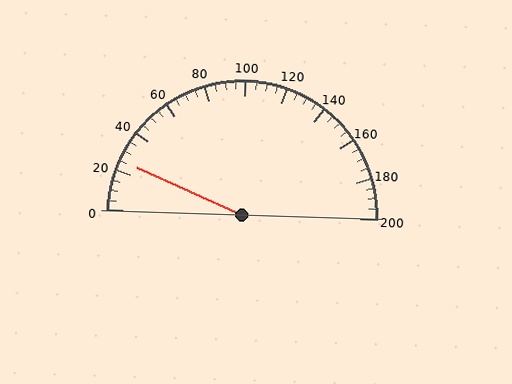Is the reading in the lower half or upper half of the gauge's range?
The reading is in the lower half of the range (0 to 200).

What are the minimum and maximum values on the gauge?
The gauge ranges from 0 to 200.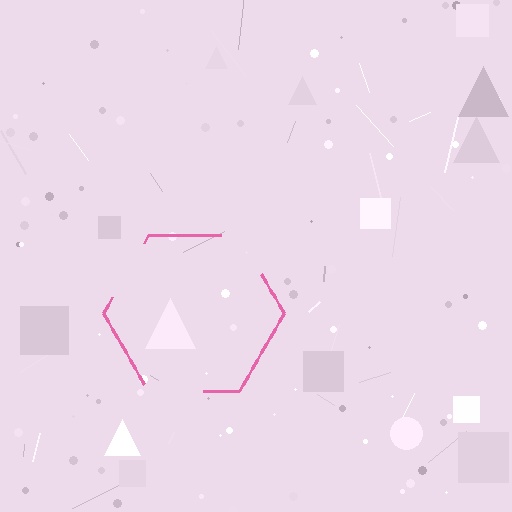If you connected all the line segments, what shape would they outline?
They would outline a hexagon.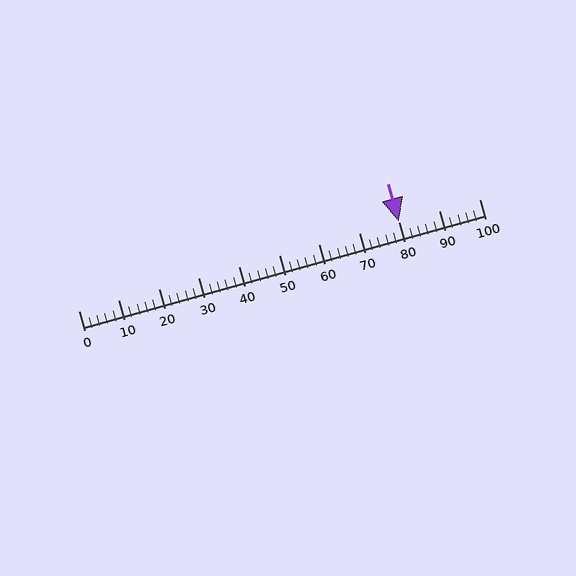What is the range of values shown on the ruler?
The ruler shows values from 0 to 100.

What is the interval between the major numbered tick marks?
The major tick marks are spaced 10 units apart.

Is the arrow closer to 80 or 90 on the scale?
The arrow is closer to 80.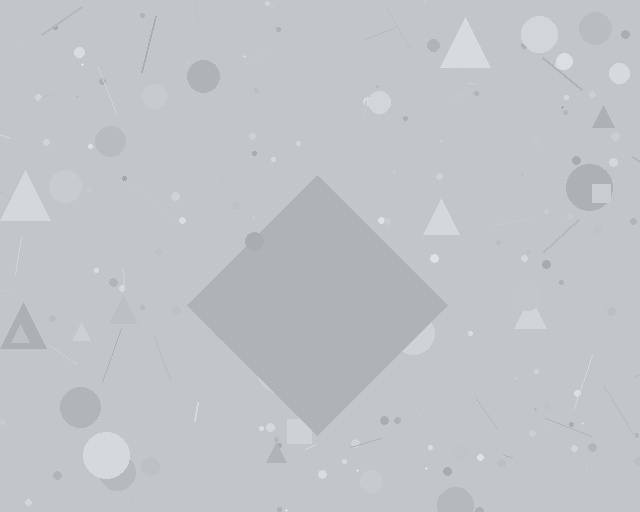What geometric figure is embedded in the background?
A diamond is embedded in the background.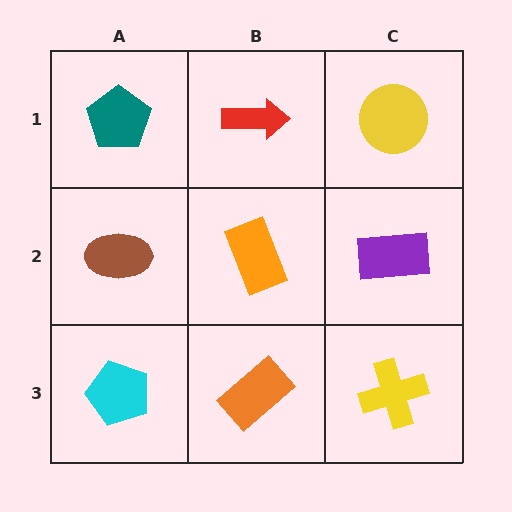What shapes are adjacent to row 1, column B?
An orange rectangle (row 2, column B), a teal pentagon (row 1, column A), a yellow circle (row 1, column C).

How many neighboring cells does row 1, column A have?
2.